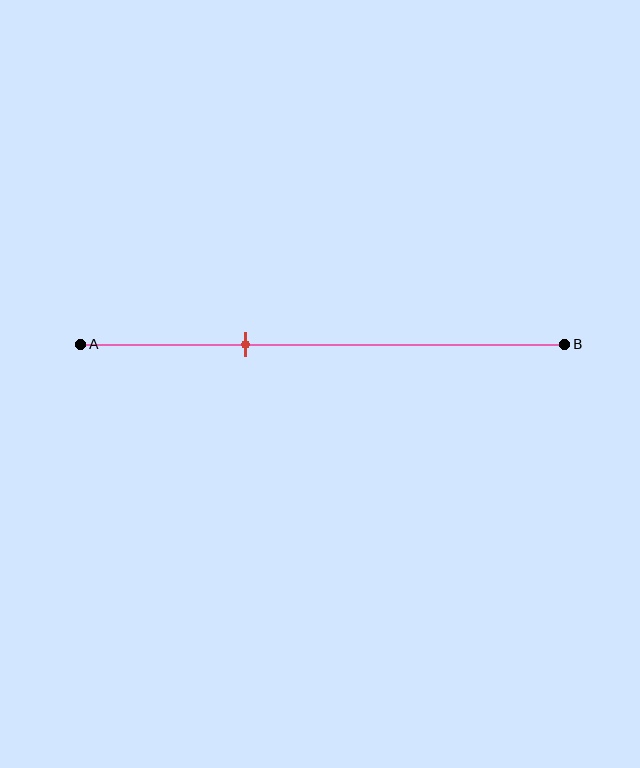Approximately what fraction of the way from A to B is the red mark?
The red mark is approximately 35% of the way from A to B.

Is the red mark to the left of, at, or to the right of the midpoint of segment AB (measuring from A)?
The red mark is to the left of the midpoint of segment AB.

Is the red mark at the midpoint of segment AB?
No, the mark is at about 35% from A, not at the 50% midpoint.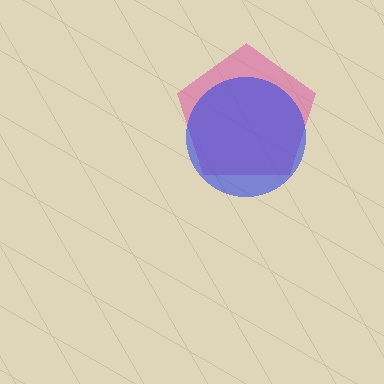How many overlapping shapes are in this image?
There are 2 overlapping shapes in the image.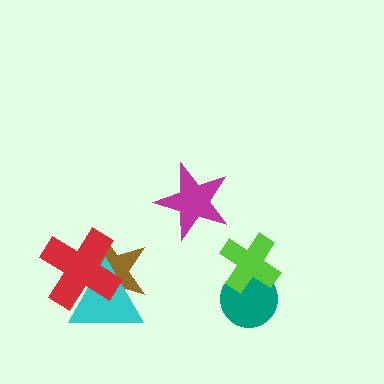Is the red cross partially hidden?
No, no other shape covers it.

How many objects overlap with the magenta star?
0 objects overlap with the magenta star.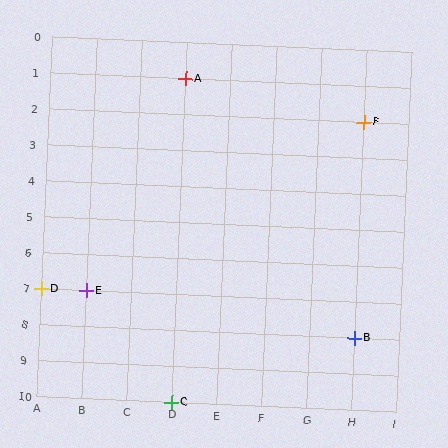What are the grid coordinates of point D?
Point D is at grid coordinates (A, 7).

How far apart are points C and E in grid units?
Points C and E are 2 columns and 3 rows apart (about 3.6 grid units diagonally).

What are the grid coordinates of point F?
Point F is at grid coordinates (H, 2).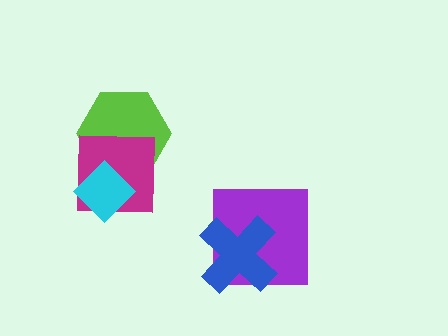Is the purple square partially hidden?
Yes, it is partially covered by another shape.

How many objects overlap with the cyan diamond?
2 objects overlap with the cyan diamond.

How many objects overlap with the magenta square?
2 objects overlap with the magenta square.